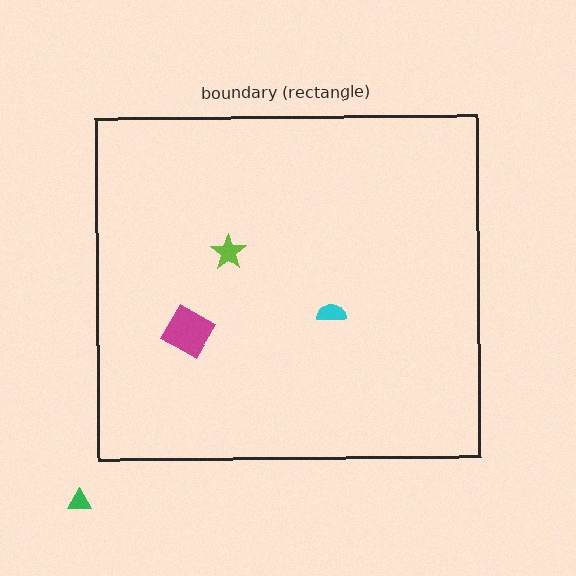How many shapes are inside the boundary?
3 inside, 1 outside.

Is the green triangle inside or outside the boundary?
Outside.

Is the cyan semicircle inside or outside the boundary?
Inside.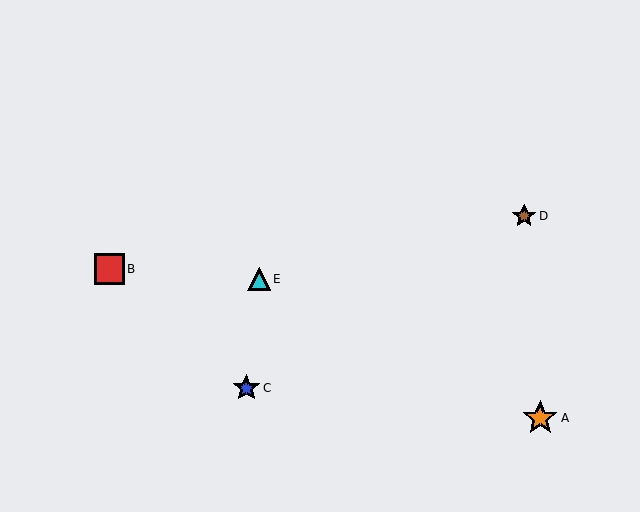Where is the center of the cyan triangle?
The center of the cyan triangle is at (259, 279).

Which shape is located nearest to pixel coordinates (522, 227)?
The brown star (labeled D) at (524, 216) is nearest to that location.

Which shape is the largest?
The orange star (labeled A) is the largest.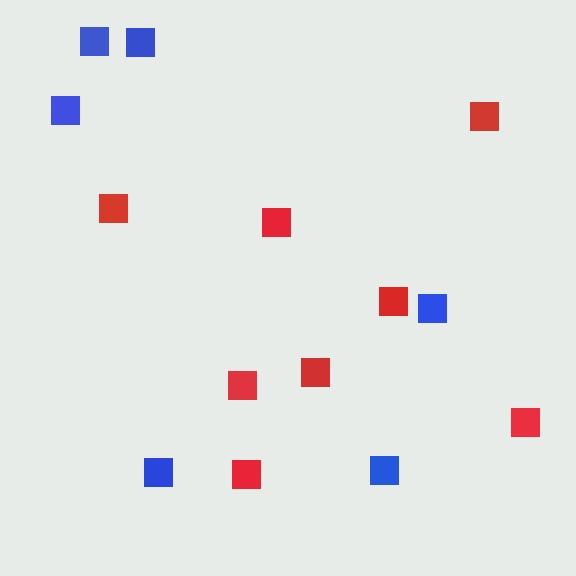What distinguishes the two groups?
There are 2 groups: one group of blue squares (6) and one group of red squares (8).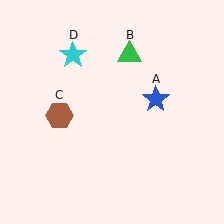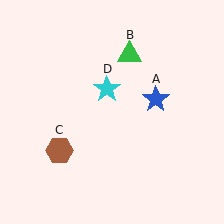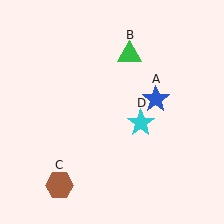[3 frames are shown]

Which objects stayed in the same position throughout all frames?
Blue star (object A) and green triangle (object B) remained stationary.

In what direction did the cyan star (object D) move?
The cyan star (object D) moved down and to the right.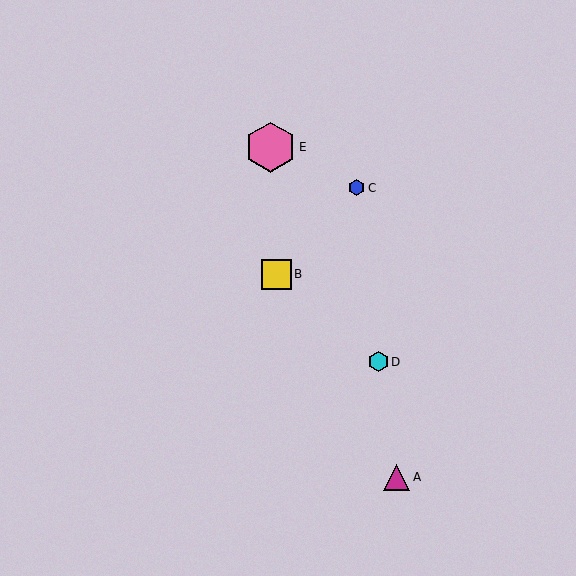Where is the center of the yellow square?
The center of the yellow square is at (276, 274).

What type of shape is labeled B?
Shape B is a yellow square.